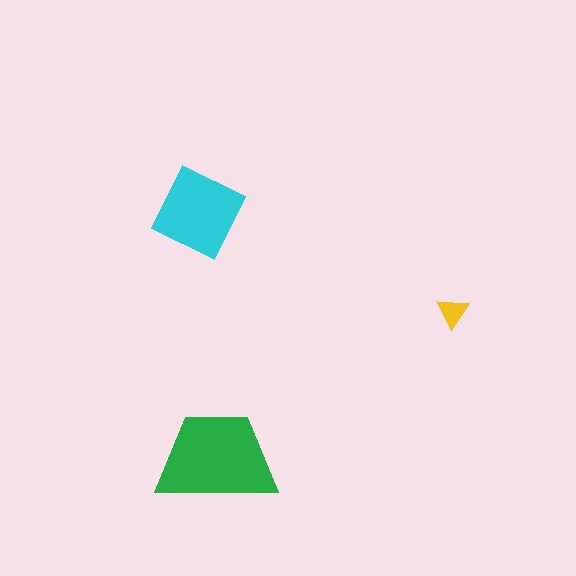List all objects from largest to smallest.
The green trapezoid, the cyan diamond, the yellow triangle.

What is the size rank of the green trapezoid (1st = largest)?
1st.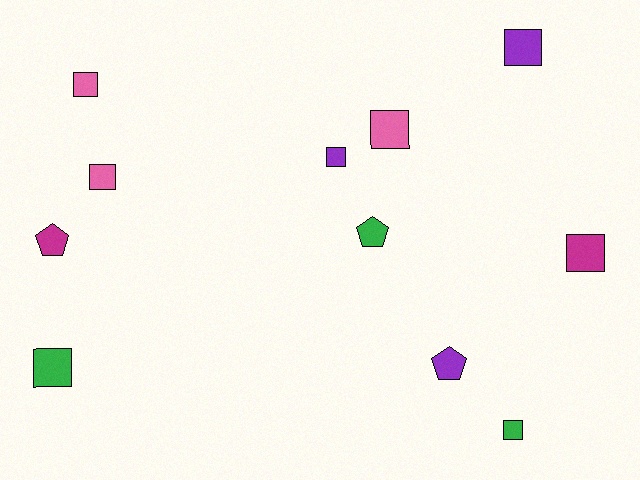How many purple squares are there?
There are 2 purple squares.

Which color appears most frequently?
Pink, with 3 objects.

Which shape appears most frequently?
Square, with 8 objects.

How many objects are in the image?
There are 11 objects.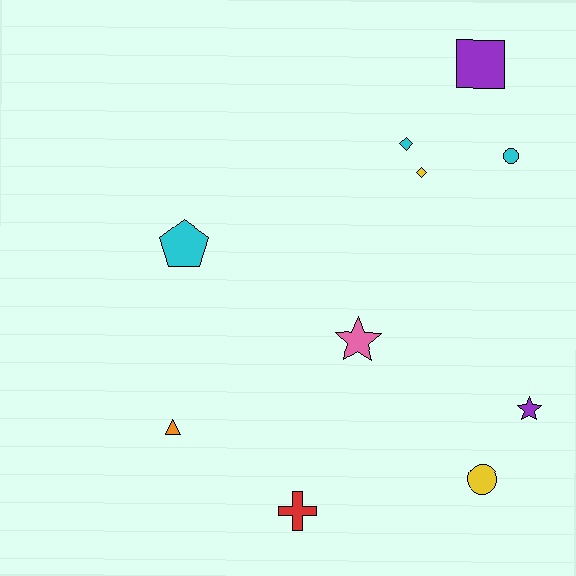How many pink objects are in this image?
There is 1 pink object.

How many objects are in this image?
There are 10 objects.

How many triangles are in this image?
There is 1 triangle.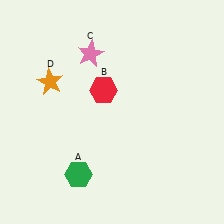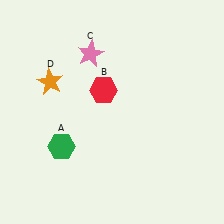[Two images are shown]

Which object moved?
The green hexagon (A) moved up.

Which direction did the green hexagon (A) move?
The green hexagon (A) moved up.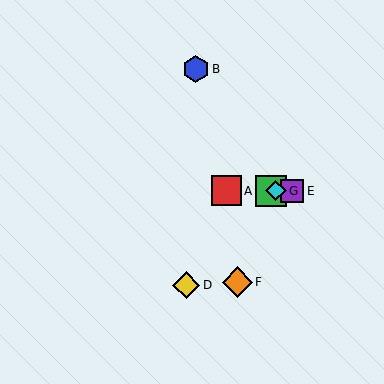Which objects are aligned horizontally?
Objects A, C, E, G are aligned horizontally.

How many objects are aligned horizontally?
4 objects (A, C, E, G) are aligned horizontally.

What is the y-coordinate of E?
Object E is at y≈191.